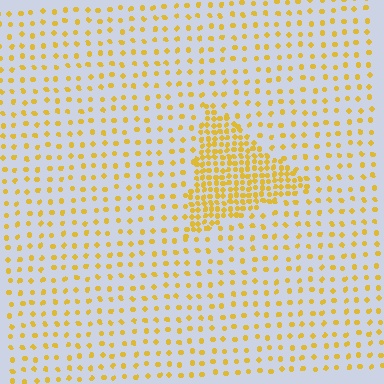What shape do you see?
I see a triangle.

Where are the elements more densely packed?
The elements are more densely packed inside the triangle boundary.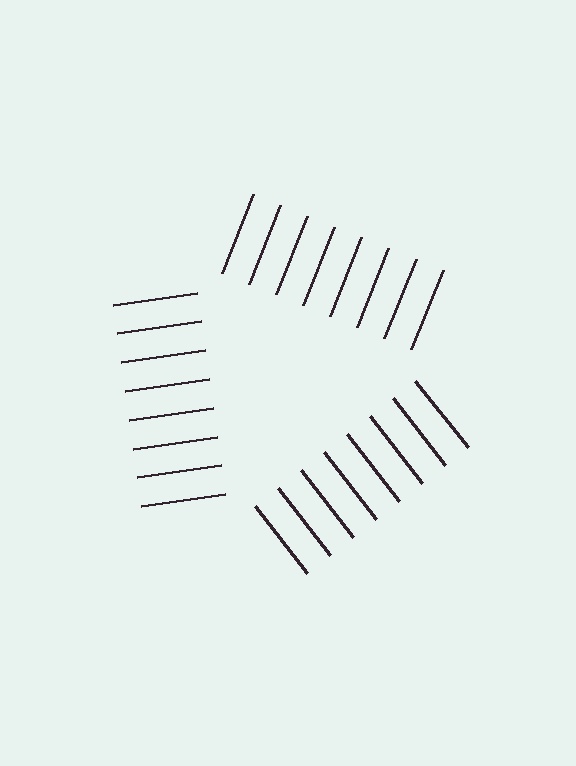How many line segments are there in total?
24 — 8 along each of the 3 edges.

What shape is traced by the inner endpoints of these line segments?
An illusory triangle — the line segments terminate on its edges but no continuous stroke is drawn.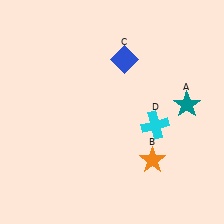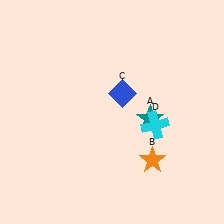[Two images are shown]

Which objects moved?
The objects that moved are: the teal star (A), the blue diamond (C).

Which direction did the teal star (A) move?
The teal star (A) moved left.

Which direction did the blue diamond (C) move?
The blue diamond (C) moved down.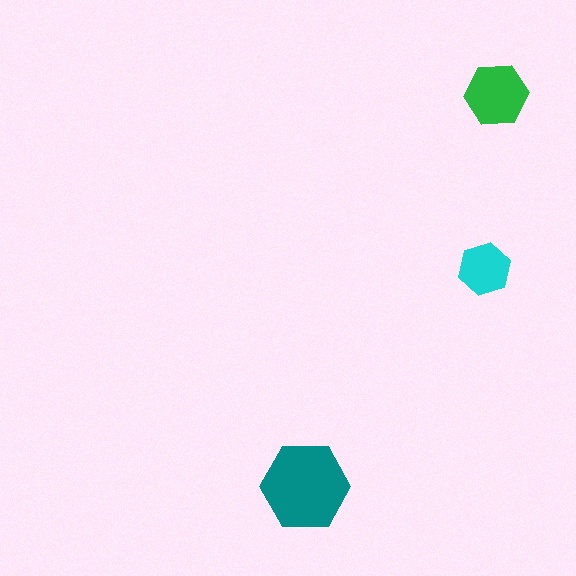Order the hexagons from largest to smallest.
the teal one, the green one, the cyan one.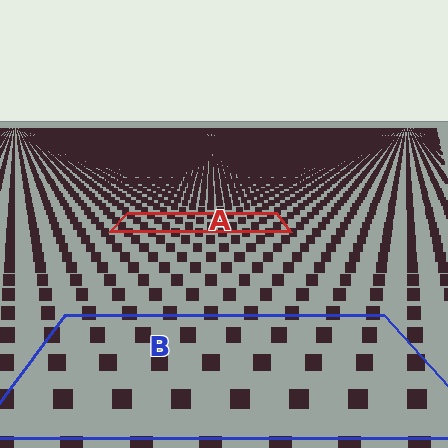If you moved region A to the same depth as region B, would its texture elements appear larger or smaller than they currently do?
They would appear larger. At a closer depth, the same texture elements are projected at a bigger on-screen size.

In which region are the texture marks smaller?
The texture marks are smaller in region A, because it is farther away.